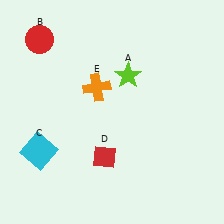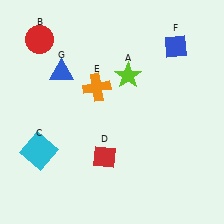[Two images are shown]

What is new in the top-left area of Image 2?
A blue triangle (G) was added in the top-left area of Image 2.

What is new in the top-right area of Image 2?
A blue diamond (F) was added in the top-right area of Image 2.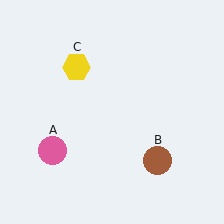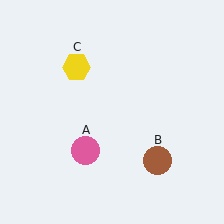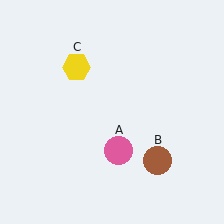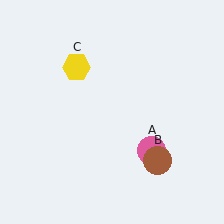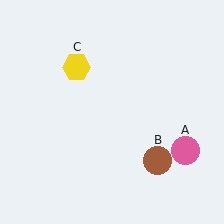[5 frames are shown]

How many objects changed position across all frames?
1 object changed position: pink circle (object A).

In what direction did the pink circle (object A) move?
The pink circle (object A) moved right.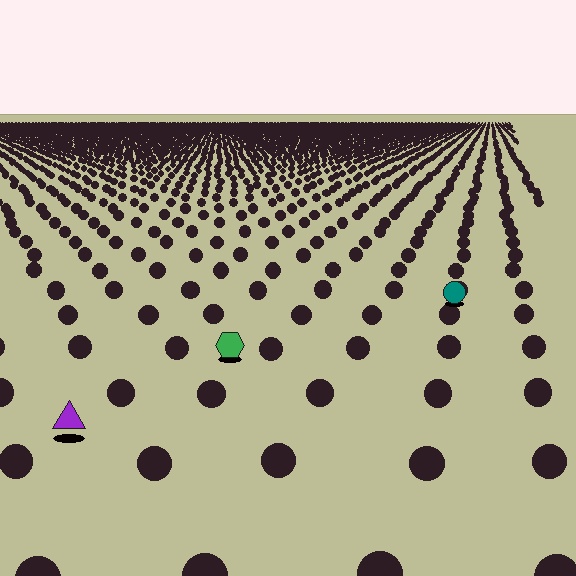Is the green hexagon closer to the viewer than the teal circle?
Yes. The green hexagon is closer — you can tell from the texture gradient: the ground texture is coarser near it.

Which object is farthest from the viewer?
The teal circle is farthest from the viewer. It appears smaller and the ground texture around it is denser.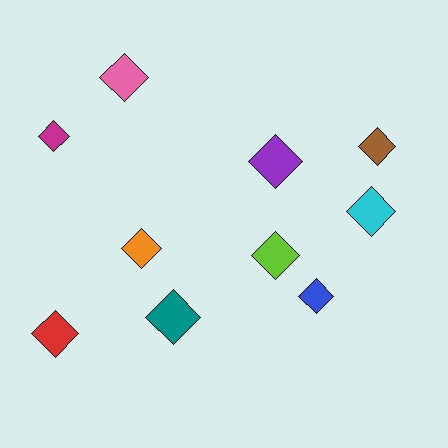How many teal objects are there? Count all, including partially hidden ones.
There is 1 teal object.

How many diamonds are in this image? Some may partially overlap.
There are 10 diamonds.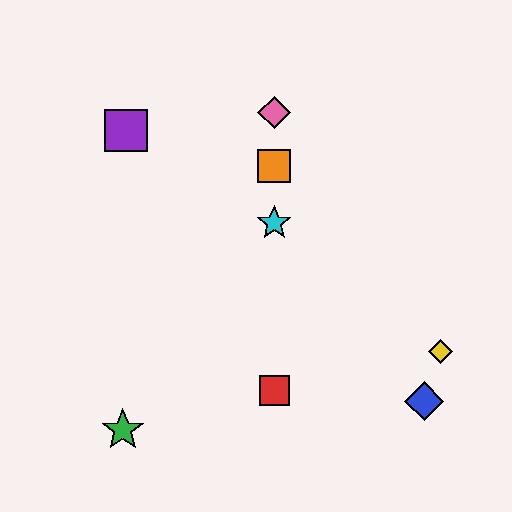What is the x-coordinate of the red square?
The red square is at x≈274.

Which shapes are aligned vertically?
The red square, the orange square, the cyan star, the pink diamond are aligned vertically.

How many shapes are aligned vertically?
4 shapes (the red square, the orange square, the cyan star, the pink diamond) are aligned vertically.